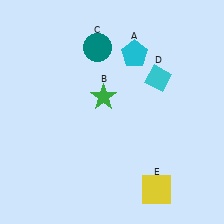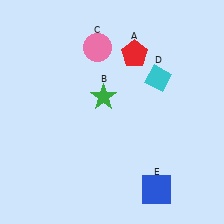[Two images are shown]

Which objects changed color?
A changed from cyan to red. C changed from teal to pink. E changed from yellow to blue.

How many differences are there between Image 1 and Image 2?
There are 3 differences between the two images.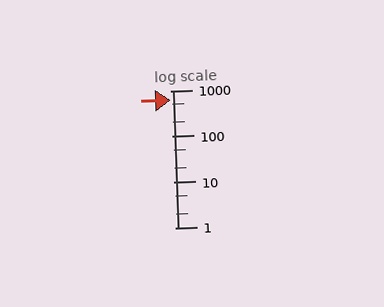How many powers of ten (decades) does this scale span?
The scale spans 3 decades, from 1 to 1000.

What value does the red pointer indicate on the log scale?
The pointer indicates approximately 630.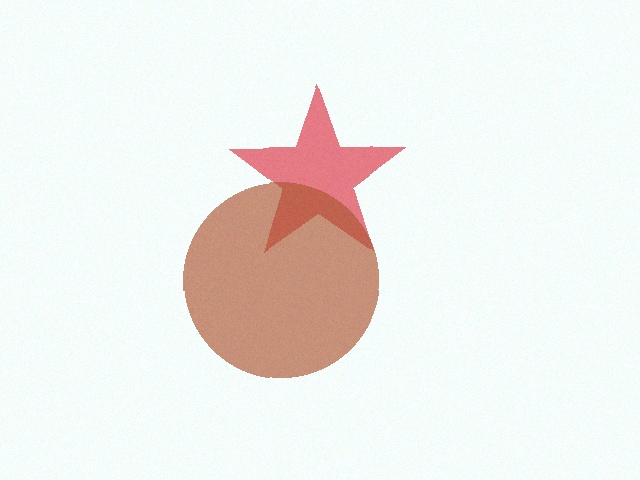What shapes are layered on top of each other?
The layered shapes are: a red star, a brown circle.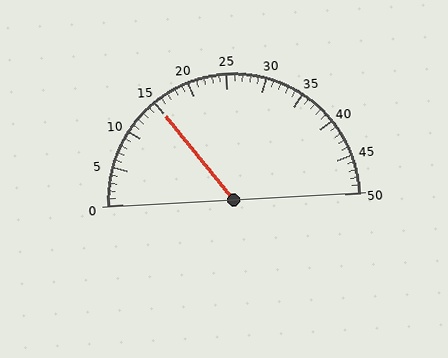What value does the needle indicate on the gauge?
The needle indicates approximately 15.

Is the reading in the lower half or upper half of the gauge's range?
The reading is in the lower half of the range (0 to 50).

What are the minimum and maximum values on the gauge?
The gauge ranges from 0 to 50.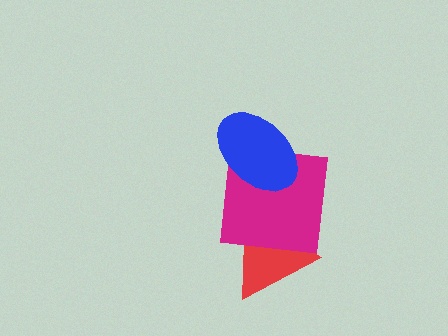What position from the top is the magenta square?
The magenta square is 2nd from the top.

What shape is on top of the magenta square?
The blue ellipse is on top of the magenta square.